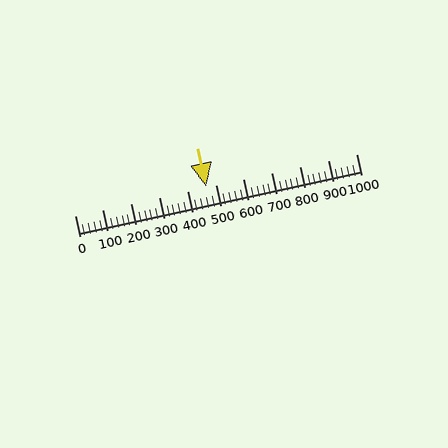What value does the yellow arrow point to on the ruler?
The yellow arrow points to approximately 468.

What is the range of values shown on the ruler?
The ruler shows values from 0 to 1000.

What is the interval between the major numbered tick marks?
The major tick marks are spaced 100 units apart.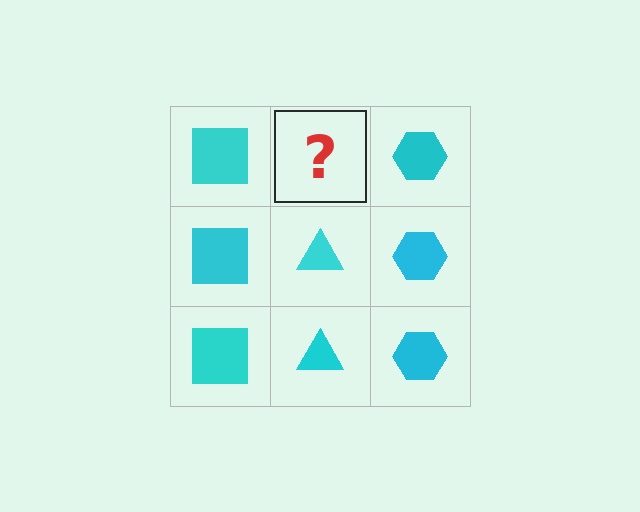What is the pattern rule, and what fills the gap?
The rule is that each column has a consistent shape. The gap should be filled with a cyan triangle.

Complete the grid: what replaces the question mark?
The question mark should be replaced with a cyan triangle.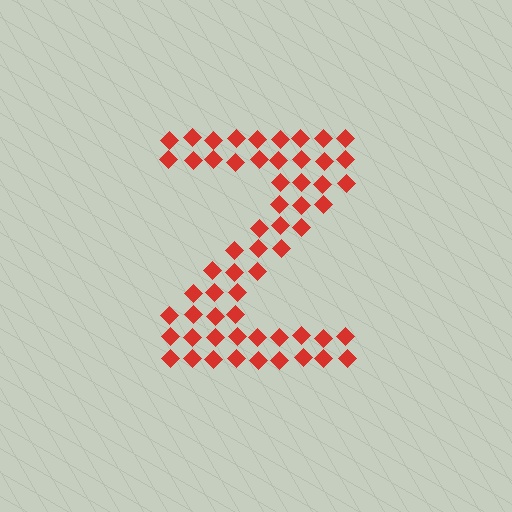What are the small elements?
The small elements are diamonds.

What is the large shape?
The large shape is the letter Z.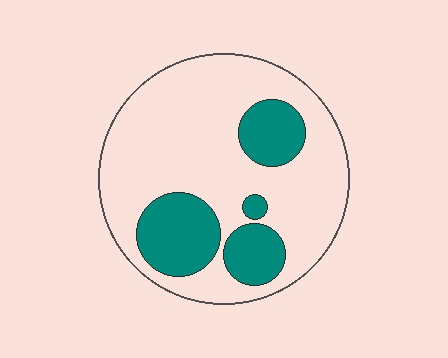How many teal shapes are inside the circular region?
4.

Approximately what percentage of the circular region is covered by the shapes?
Approximately 25%.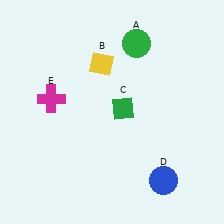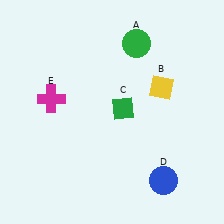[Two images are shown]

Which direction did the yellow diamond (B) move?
The yellow diamond (B) moved right.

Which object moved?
The yellow diamond (B) moved right.